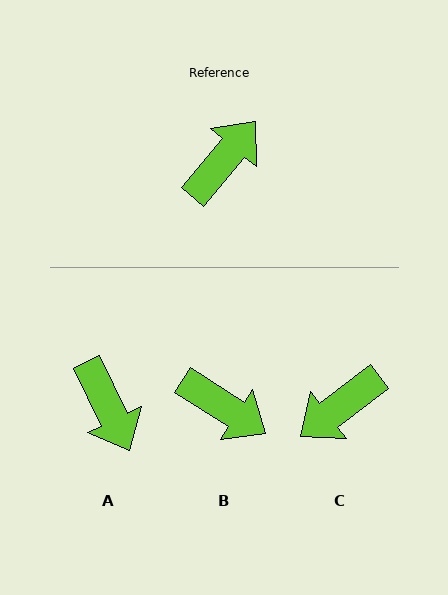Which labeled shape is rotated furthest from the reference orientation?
C, about 167 degrees away.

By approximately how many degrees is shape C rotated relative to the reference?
Approximately 167 degrees counter-clockwise.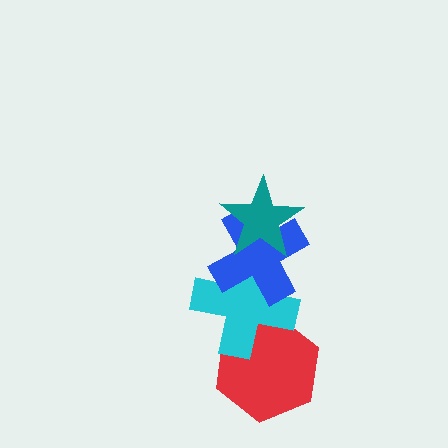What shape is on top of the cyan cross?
The blue cross is on top of the cyan cross.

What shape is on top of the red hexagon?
The cyan cross is on top of the red hexagon.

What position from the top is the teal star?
The teal star is 1st from the top.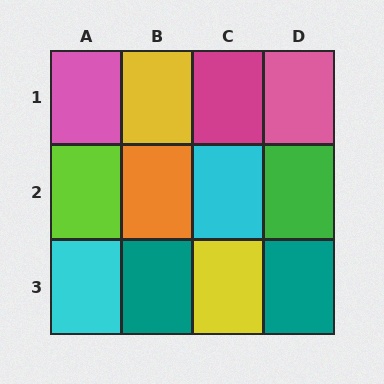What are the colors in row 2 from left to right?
Lime, orange, cyan, green.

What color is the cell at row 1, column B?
Yellow.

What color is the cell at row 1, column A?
Pink.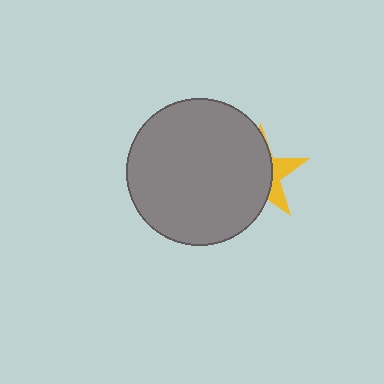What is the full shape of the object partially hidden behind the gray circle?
The partially hidden object is a yellow star.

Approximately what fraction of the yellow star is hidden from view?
Roughly 70% of the yellow star is hidden behind the gray circle.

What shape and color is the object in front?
The object in front is a gray circle.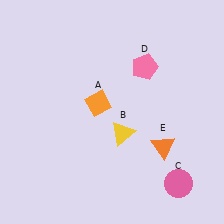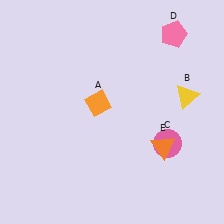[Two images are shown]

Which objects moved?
The objects that moved are: the yellow triangle (B), the pink circle (C), the pink pentagon (D).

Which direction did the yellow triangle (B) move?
The yellow triangle (B) moved right.